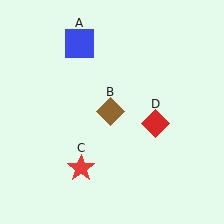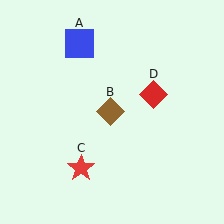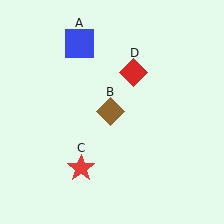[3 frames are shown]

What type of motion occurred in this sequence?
The red diamond (object D) rotated counterclockwise around the center of the scene.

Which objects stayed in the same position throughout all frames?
Blue square (object A) and brown diamond (object B) and red star (object C) remained stationary.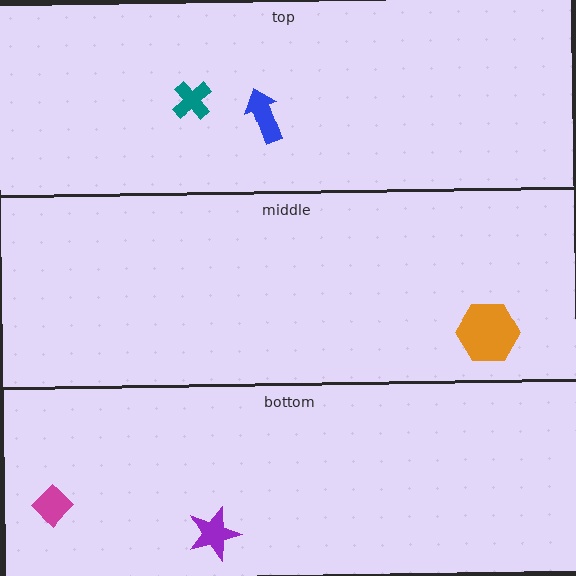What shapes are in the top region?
The blue arrow, the teal cross.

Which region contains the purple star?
The bottom region.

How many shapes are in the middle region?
1.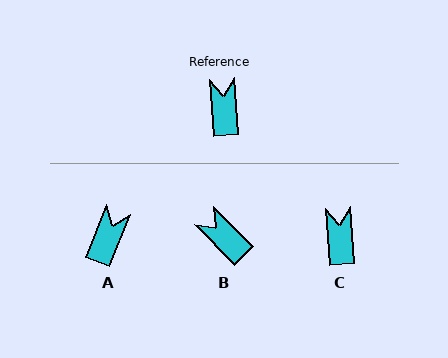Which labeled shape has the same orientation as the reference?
C.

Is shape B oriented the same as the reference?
No, it is off by about 41 degrees.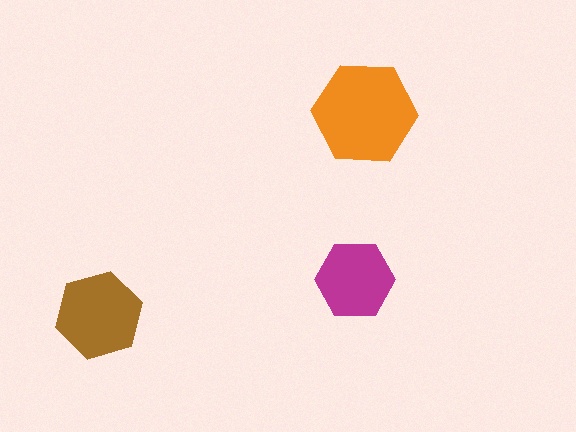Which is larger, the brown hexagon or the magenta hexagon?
The brown one.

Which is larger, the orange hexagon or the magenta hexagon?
The orange one.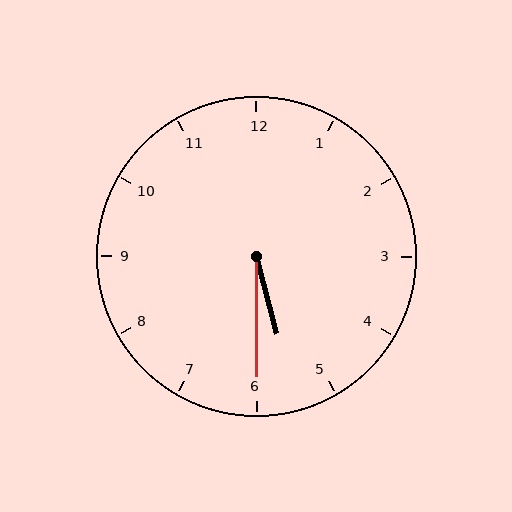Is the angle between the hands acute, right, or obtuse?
It is acute.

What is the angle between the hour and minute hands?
Approximately 15 degrees.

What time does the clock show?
5:30.